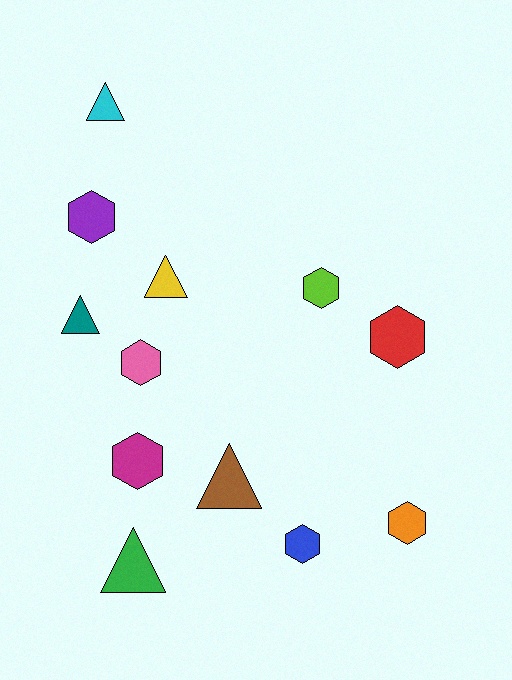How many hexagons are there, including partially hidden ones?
There are 7 hexagons.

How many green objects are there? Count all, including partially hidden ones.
There is 1 green object.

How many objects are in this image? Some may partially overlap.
There are 12 objects.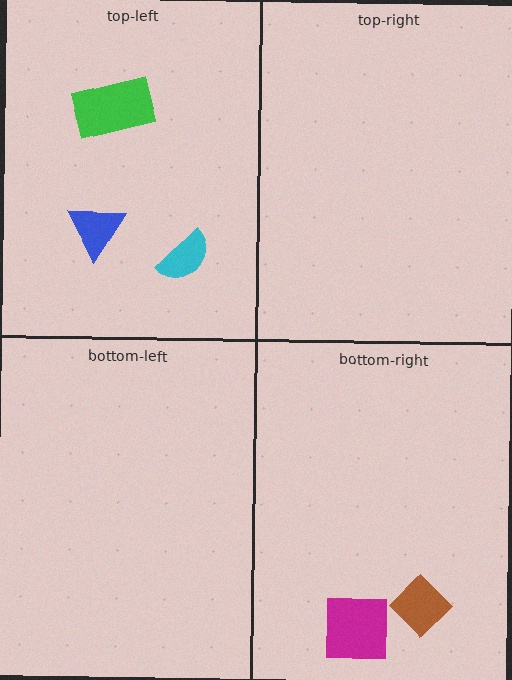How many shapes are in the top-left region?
3.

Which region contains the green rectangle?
The top-left region.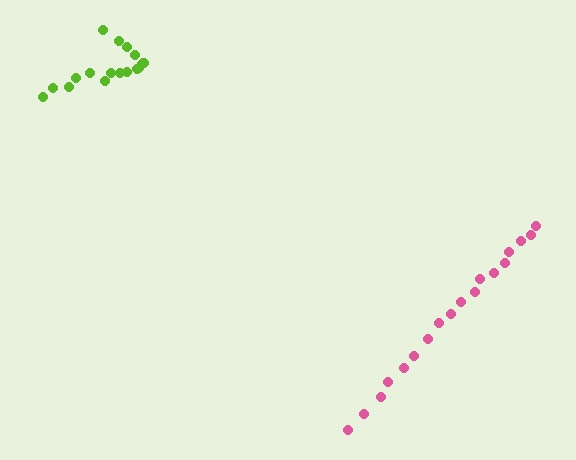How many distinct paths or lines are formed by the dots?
There are 2 distinct paths.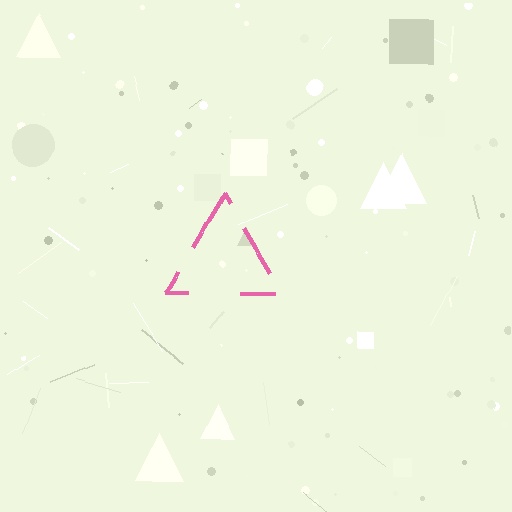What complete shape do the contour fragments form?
The contour fragments form a triangle.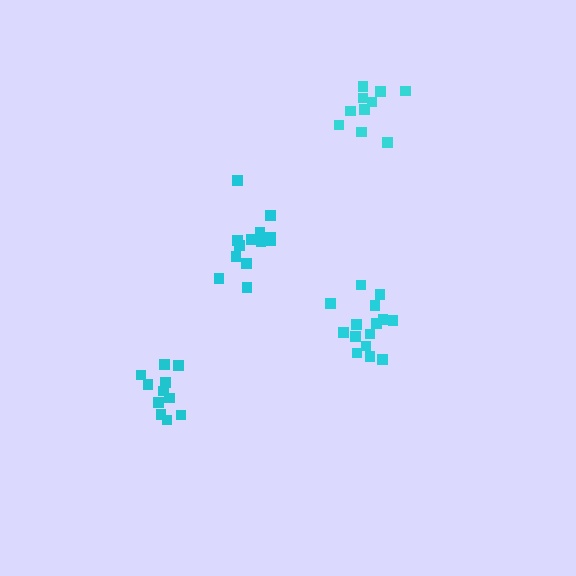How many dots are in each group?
Group 1: 13 dots, Group 2: 10 dots, Group 3: 15 dots, Group 4: 11 dots (49 total).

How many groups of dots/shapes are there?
There are 4 groups.